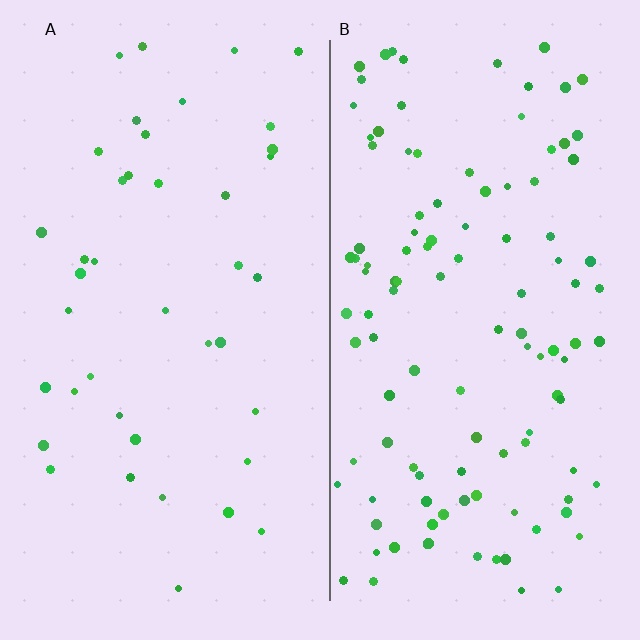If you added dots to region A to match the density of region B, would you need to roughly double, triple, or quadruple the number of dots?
Approximately triple.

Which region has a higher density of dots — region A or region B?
B (the right).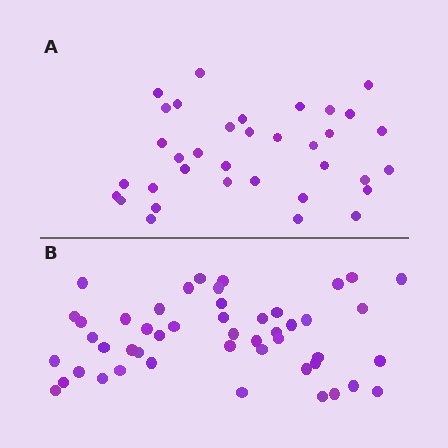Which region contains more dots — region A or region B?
Region B (the bottom region) has more dots.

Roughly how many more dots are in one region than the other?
Region B has approximately 15 more dots than region A.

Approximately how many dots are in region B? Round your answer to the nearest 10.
About 50 dots. (The exact count is 48, which rounds to 50.)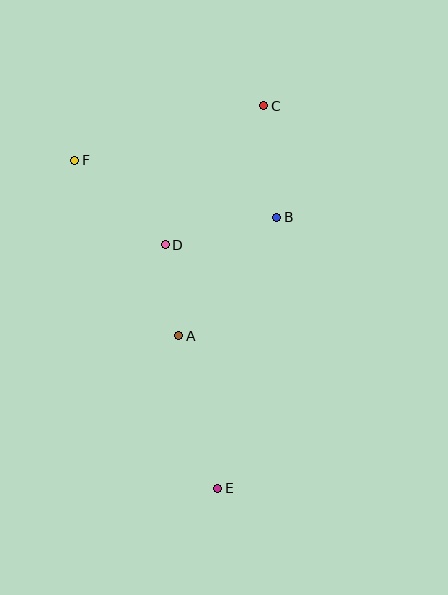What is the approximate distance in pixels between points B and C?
The distance between B and C is approximately 112 pixels.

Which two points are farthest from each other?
Points C and E are farthest from each other.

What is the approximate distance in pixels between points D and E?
The distance between D and E is approximately 249 pixels.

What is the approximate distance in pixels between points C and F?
The distance between C and F is approximately 197 pixels.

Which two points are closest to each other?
Points A and D are closest to each other.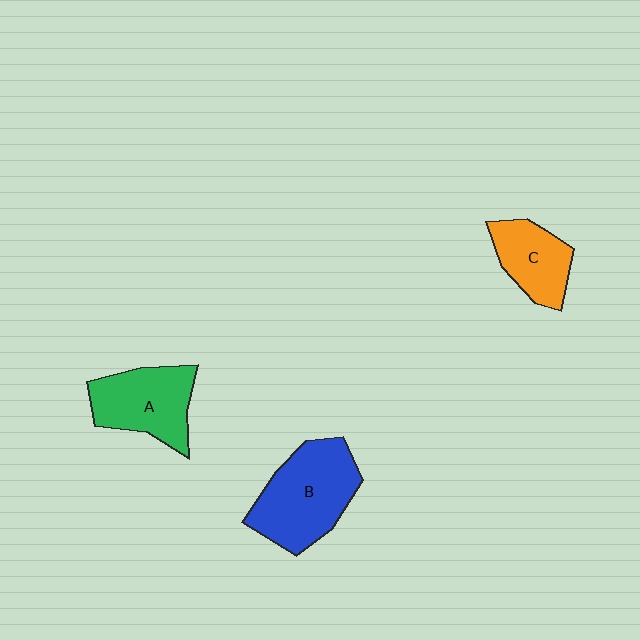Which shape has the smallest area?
Shape C (orange).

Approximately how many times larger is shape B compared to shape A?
Approximately 1.3 times.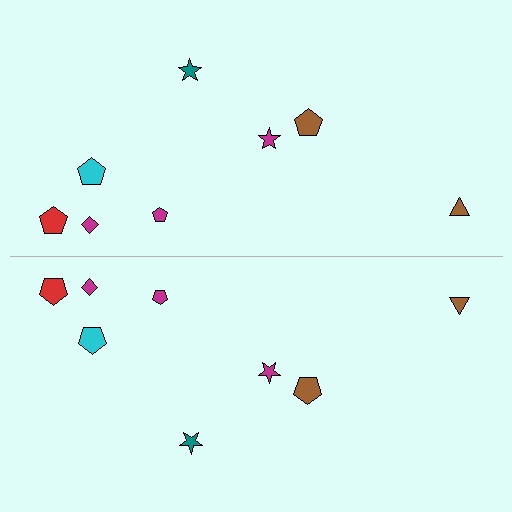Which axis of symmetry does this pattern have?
The pattern has a horizontal axis of symmetry running through the center of the image.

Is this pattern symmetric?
Yes, this pattern has bilateral (reflection) symmetry.